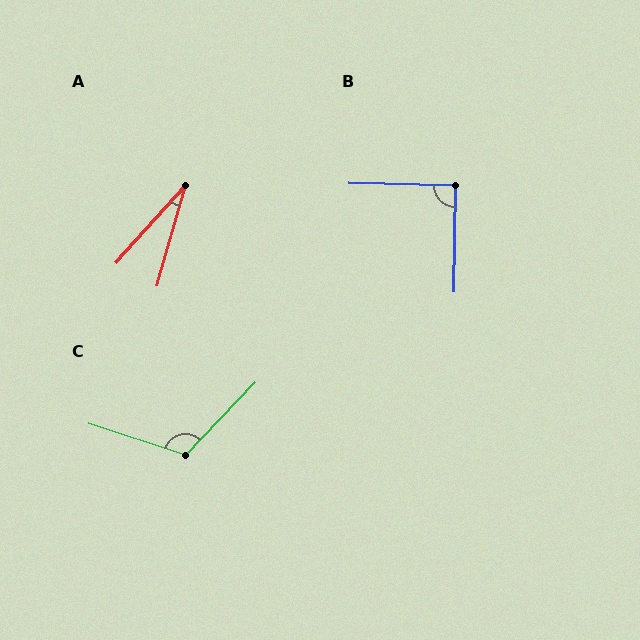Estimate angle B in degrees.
Approximately 91 degrees.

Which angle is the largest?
C, at approximately 116 degrees.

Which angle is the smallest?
A, at approximately 26 degrees.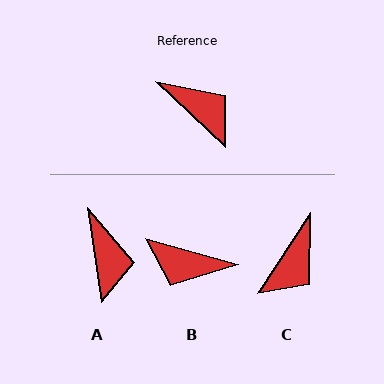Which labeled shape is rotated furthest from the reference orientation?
B, about 152 degrees away.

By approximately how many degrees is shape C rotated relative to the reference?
Approximately 80 degrees clockwise.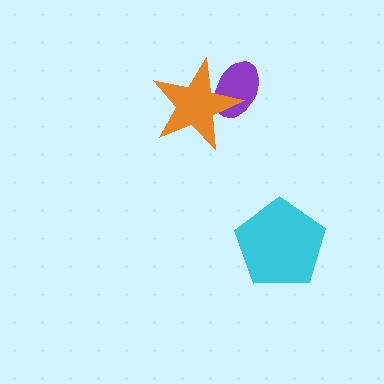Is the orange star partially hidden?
No, no other shape covers it.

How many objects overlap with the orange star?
1 object overlaps with the orange star.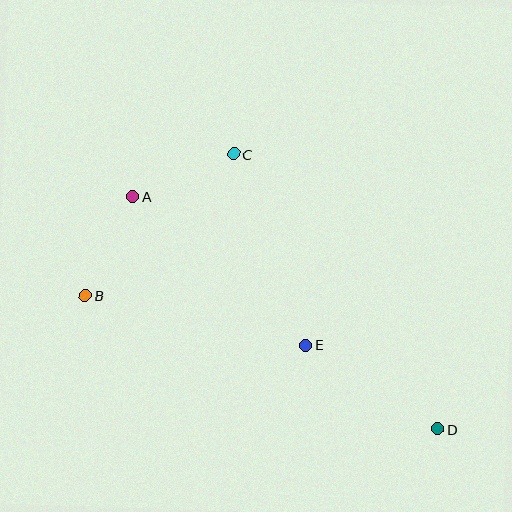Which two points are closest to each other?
Points A and C are closest to each other.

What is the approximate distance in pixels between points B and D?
The distance between B and D is approximately 377 pixels.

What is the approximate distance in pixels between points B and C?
The distance between B and C is approximately 205 pixels.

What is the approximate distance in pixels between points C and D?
The distance between C and D is approximately 343 pixels.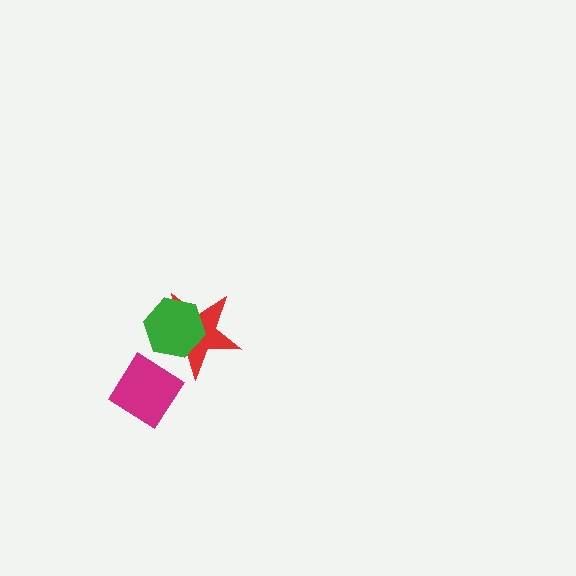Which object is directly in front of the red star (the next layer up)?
The magenta diamond is directly in front of the red star.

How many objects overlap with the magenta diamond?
1 object overlaps with the magenta diamond.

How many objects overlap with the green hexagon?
1 object overlaps with the green hexagon.